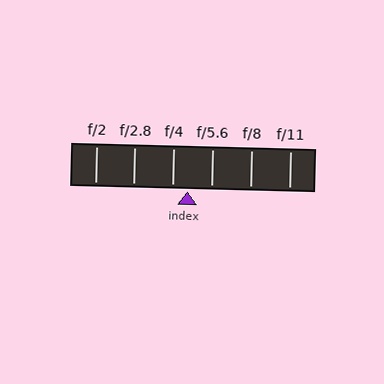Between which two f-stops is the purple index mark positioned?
The index mark is between f/4 and f/5.6.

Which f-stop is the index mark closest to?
The index mark is closest to f/4.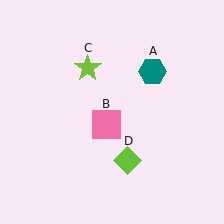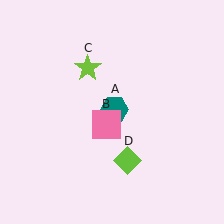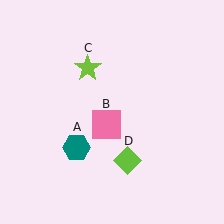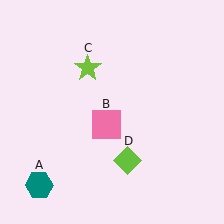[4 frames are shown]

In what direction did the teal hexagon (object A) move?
The teal hexagon (object A) moved down and to the left.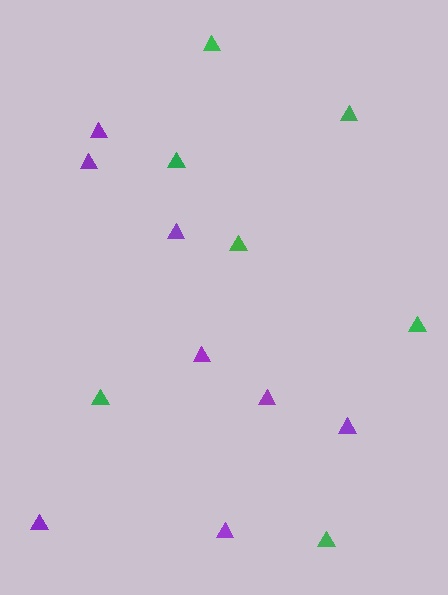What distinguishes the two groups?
There are 2 groups: one group of green triangles (7) and one group of purple triangles (8).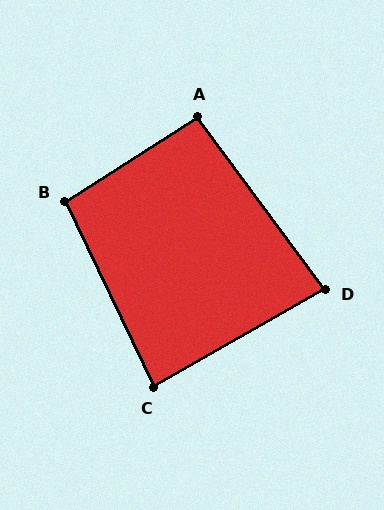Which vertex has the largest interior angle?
B, at approximately 97 degrees.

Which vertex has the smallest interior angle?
D, at approximately 83 degrees.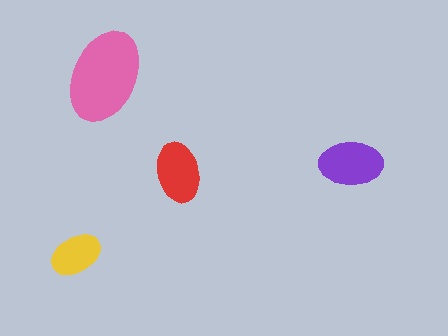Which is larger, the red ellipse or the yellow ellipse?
The red one.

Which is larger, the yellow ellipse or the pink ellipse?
The pink one.